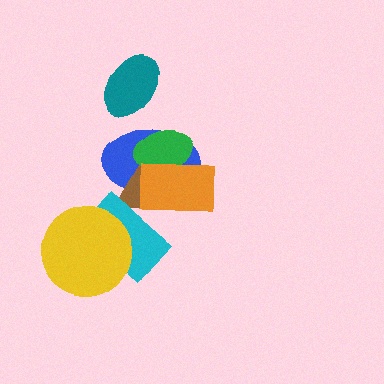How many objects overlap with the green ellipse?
3 objects overlap with the green ellipse.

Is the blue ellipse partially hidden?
Yes, it is partially covered by another shape.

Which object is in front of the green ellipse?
The orange rectangle is in front of the green ellipse.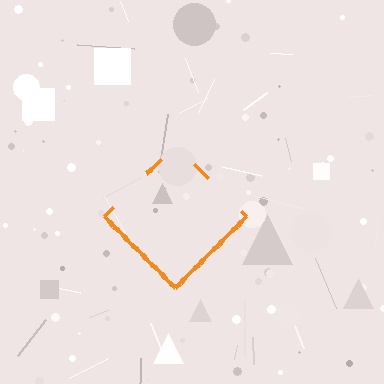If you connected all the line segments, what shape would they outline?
They would outline a diamond.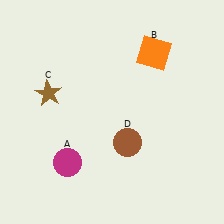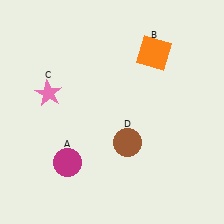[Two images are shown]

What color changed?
The star (C) changed from brown in Image 1 to pink in Image 2.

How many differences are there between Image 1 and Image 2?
There is 1 difference between the two images.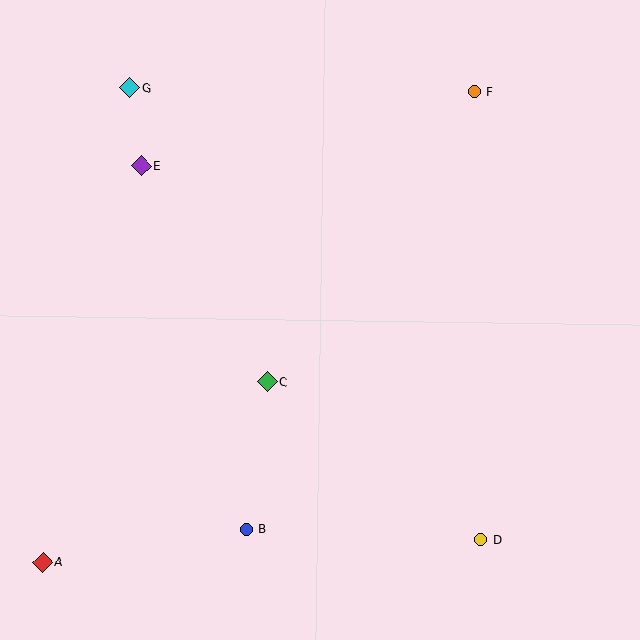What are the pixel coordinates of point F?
Point F is at (474, 92).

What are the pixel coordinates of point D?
Point D is at (481, 539).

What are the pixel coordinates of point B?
Point B is at (246, 529).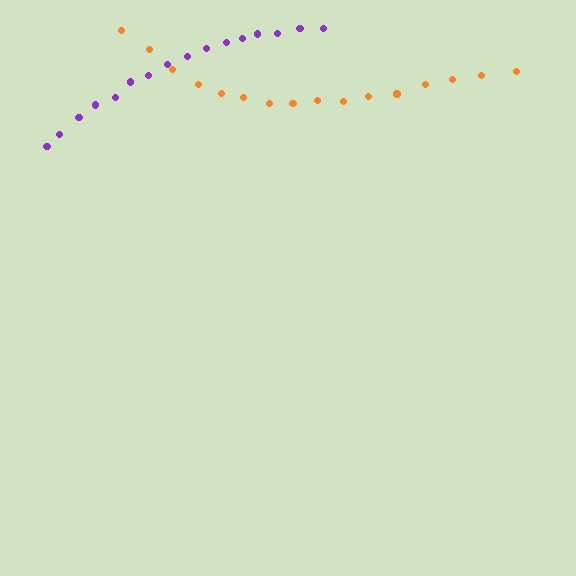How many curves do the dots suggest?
There are 2 distinct paths.